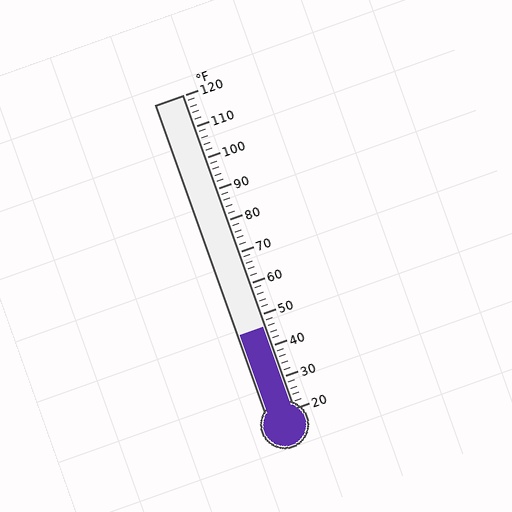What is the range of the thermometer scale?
The thermometer scale ranges from 20°F to 120°F.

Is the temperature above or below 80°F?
The temperature is below 80°F.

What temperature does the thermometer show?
The thermometer shows approximately 46°F.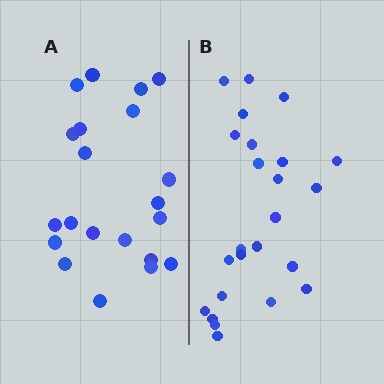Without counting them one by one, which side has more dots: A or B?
Region B (the right region) has more dots.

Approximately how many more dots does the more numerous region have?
Region B has just a few more — roughly 2 or 3 more dots than region A.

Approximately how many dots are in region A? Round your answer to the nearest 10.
About 20 dots. (The exact count is 21, which rounds to 20.)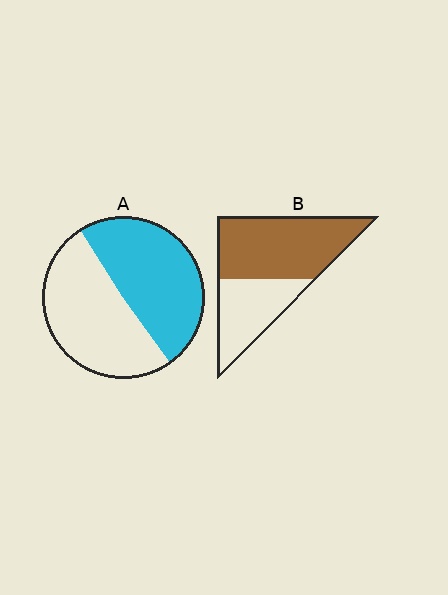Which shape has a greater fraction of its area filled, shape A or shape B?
Shape B.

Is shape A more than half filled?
Roughly half.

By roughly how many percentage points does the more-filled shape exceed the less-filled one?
By roughly 15 percentage points (B over A).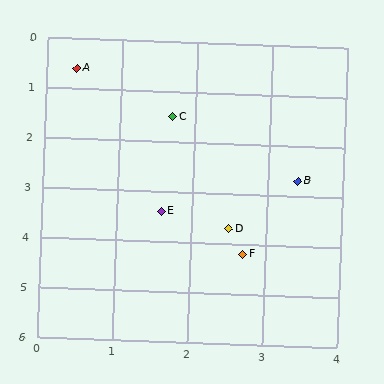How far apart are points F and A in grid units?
Points F and A are about 4.3 grid units apart.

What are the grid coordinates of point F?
Point F is at approximately (2.7, 4.2).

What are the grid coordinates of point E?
Point E is at approximately (1.6, 3.4).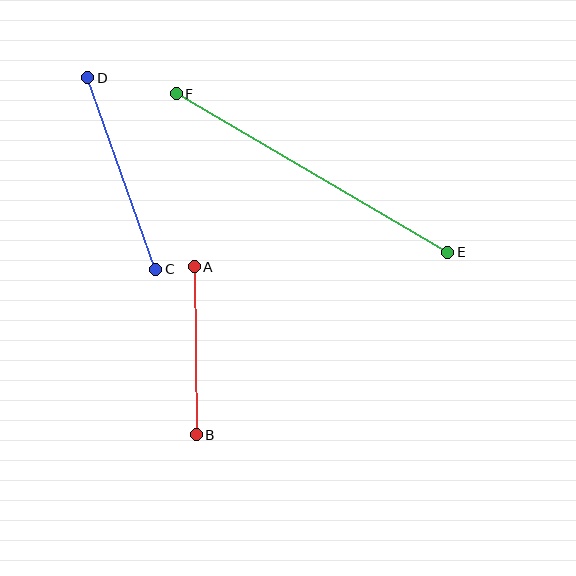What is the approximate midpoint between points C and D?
The midpoint is at approximately (122, 173) pixels.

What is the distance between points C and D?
The distance is approximately 203 pixels.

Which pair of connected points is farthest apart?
Points E and F are farthest apart.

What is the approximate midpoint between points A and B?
The midpoint is at approximately (195, 351) pixels.